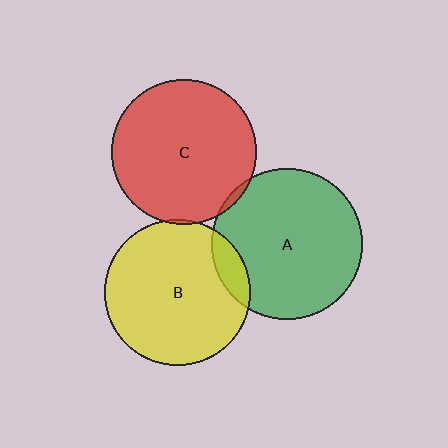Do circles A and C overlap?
Yes.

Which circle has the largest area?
Circle A (green).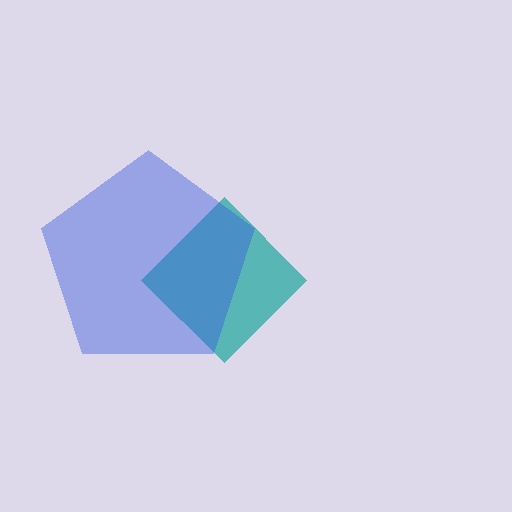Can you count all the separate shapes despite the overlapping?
Yes, there are 2 separate shapes.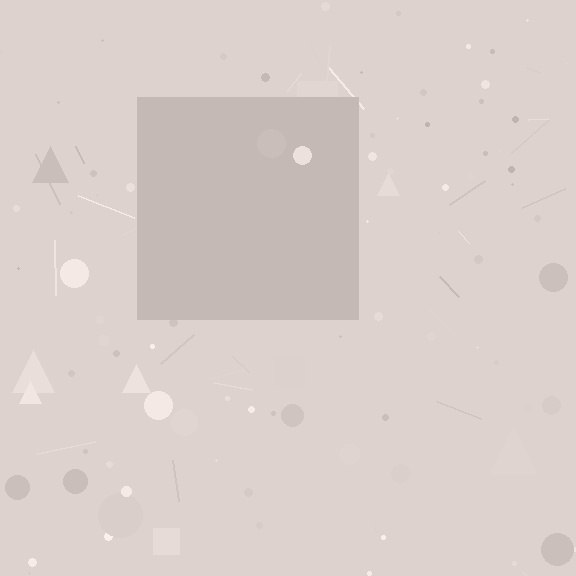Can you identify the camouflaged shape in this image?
The camouflaged shape is a square.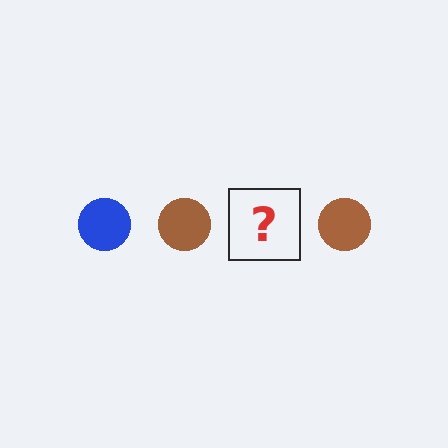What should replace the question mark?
The question mark should be replaced with a blue circle.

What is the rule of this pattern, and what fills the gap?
The rule is that the pattern cycles through blue, brown circles. The gap should be filled with a blue circle.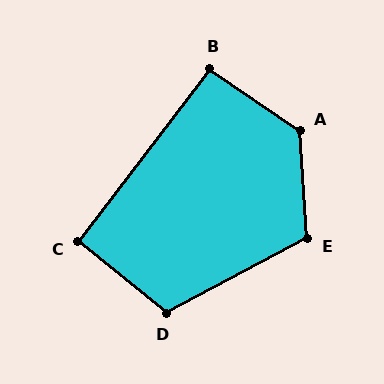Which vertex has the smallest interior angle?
C, at approximately 92 degrees.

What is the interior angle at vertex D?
Approximately 113 degrees (obtuse).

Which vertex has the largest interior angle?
A, at approximately 128 degrees.